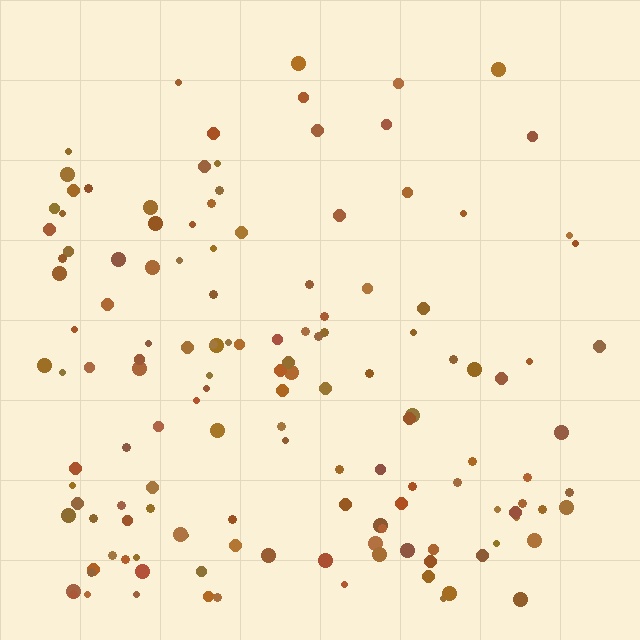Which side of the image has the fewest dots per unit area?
The top.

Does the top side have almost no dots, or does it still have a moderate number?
Still a moderate number, just noticeably fewer than the bottom.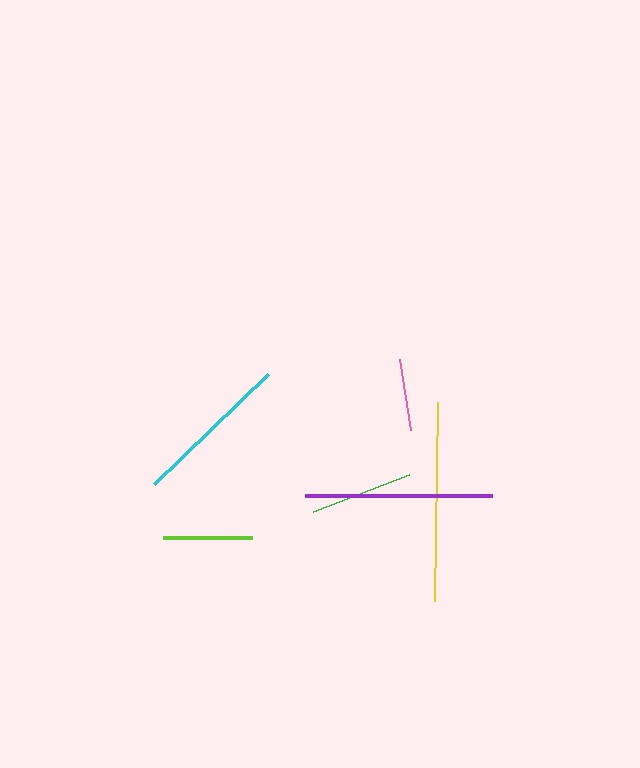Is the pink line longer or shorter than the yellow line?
The yellow line is longer than the pink line.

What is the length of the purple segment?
The purple segment is approximately 188 pixels long.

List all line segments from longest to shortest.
From longest to shortest: yellow, purple, cyan, green, lime, pink.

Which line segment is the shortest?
The pink line is the shortest at approximately 73 pixels.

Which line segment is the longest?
The yellow line is the longest at approximately 199 pixels.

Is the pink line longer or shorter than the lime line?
The lime line is longer than the pink line.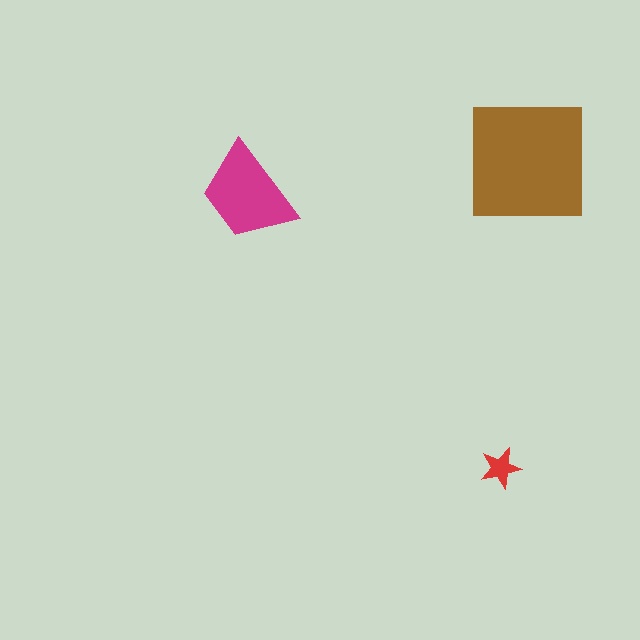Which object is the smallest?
The red star.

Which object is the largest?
The brown square.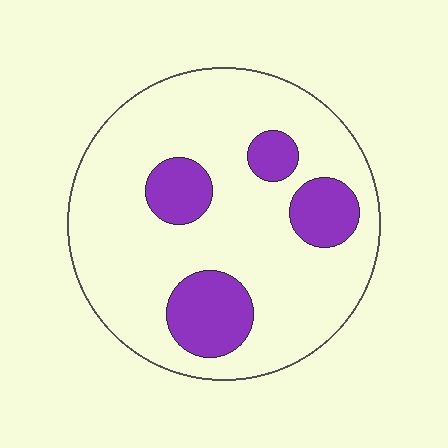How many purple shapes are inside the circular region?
4.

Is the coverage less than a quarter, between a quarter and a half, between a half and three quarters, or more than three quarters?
Less than a quarter.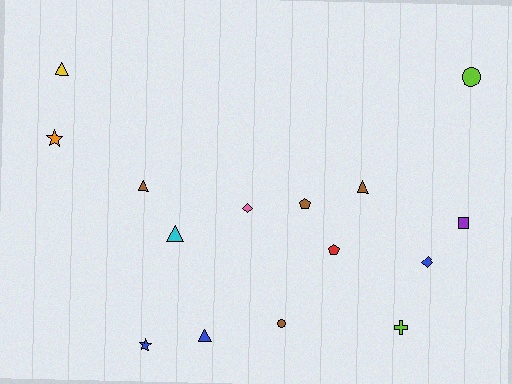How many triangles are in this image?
There are 5 triangles.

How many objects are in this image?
There are 15 objects.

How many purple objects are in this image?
There is 1 purple object.